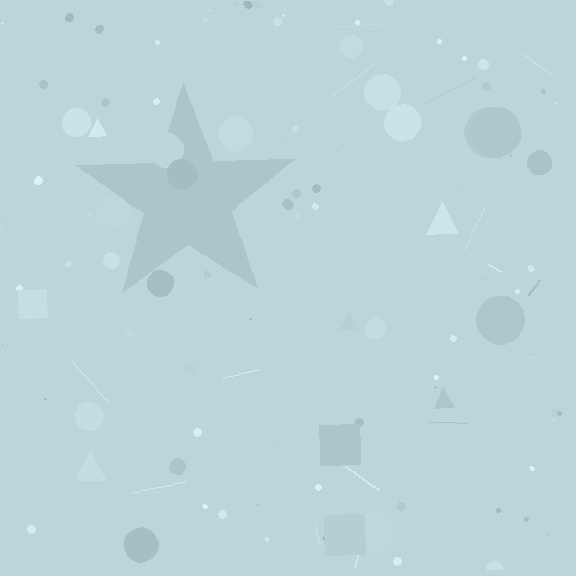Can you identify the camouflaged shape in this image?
The camouflaged shape is a star.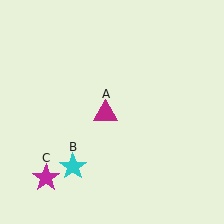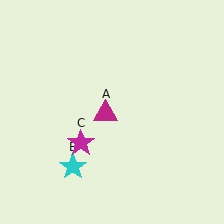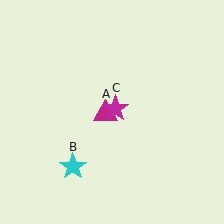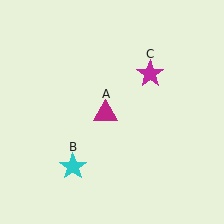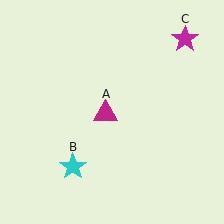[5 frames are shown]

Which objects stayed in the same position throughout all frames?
Magenta triangle (object A) and cyan star (object B) remained stationary.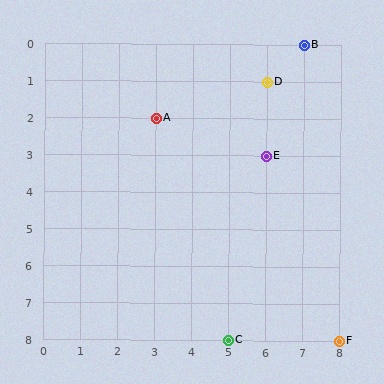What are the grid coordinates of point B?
Point B is at grid coordinates (7, 0).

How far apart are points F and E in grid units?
Points F and E are 2 columns and 5 rows apart (about 5.4 grid units diagonally).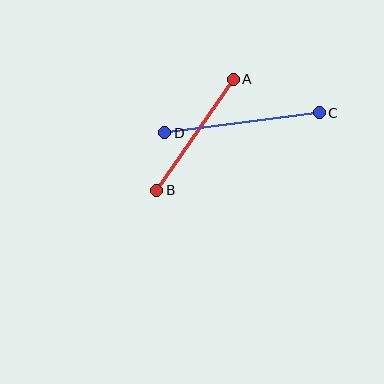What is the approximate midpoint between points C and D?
The midpoint is at approximately (242, 123) pixels.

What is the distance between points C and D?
The distance is approximately 156 pixels.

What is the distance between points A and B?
The distance is approximately 135 pixels.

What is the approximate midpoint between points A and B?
The midpoint is at approximately (195, 135) pixels.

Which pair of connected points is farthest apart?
Points C and D are farthest apart.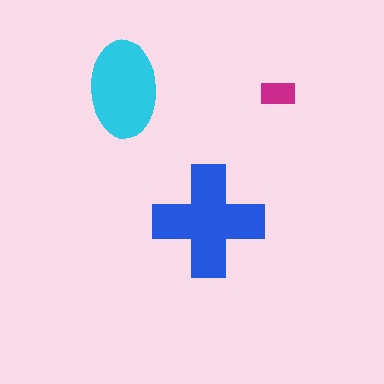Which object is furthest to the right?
The magenta rectangle is rightmost.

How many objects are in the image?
There are 3 objects in the image.